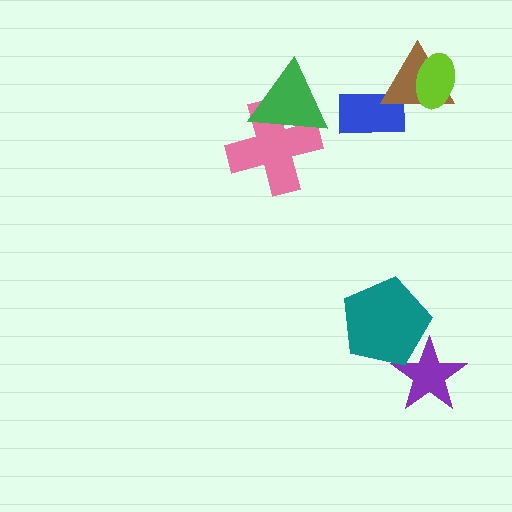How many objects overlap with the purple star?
1 object overlaps with the purple star.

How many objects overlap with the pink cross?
1 object overlaps with the pink cross.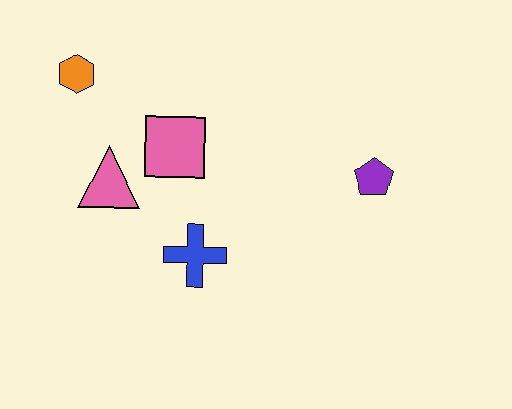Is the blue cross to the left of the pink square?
No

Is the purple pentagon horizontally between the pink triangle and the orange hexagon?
No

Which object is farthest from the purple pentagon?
The orange hexagon is farthest from the purple pentagon.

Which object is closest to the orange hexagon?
The pink triangle is closest to the orange hexagon.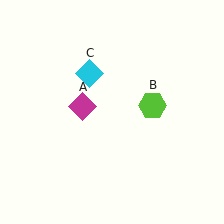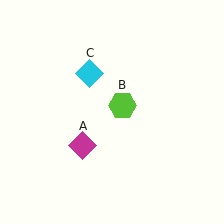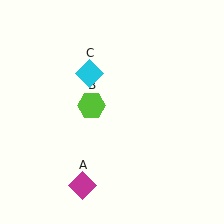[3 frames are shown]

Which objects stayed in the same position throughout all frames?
Cyan diamond (object C) remained stationary.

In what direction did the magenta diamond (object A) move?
The magenta diamond (object A) moved down.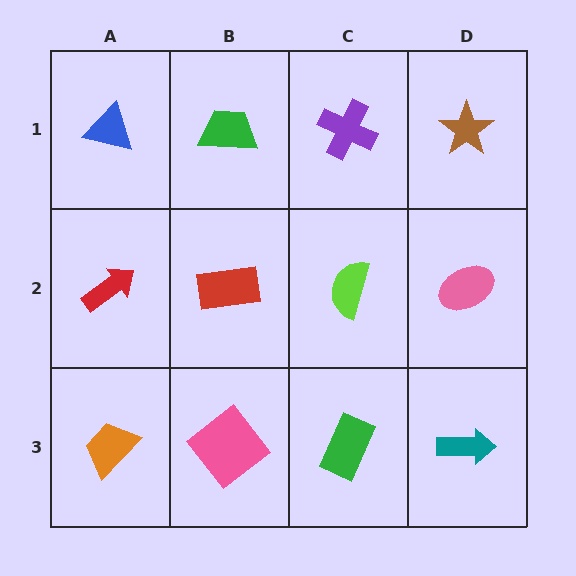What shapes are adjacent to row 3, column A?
A red arrow (row 2, column A), a pink diamond (row 3, column B).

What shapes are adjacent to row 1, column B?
A red rectangle (row 2, column B), a blue triangle (row 1, column A), a purple cross (row 1, column C).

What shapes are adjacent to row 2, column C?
A purple cross (row 1, column C), a green rectangle (row 3, column C), a red rectangle (row 2, column B), a pink ellipse (row 2, column D).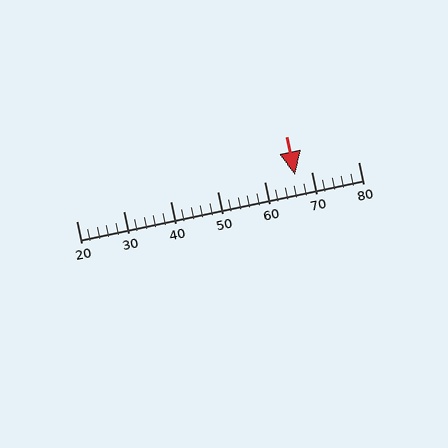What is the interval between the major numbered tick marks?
The major tick marks are spaced 10 units apart.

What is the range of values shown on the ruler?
The ruler shows values from 20 to 80.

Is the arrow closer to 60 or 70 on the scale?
The arrow is closer to 70.